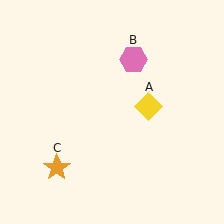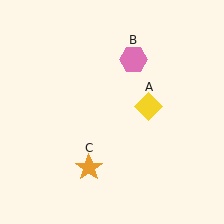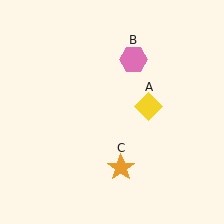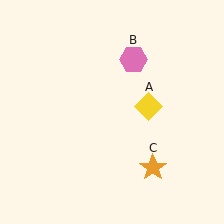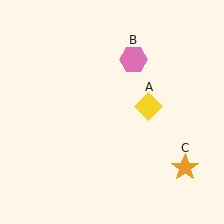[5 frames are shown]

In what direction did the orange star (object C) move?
The orange star (object C) moved right.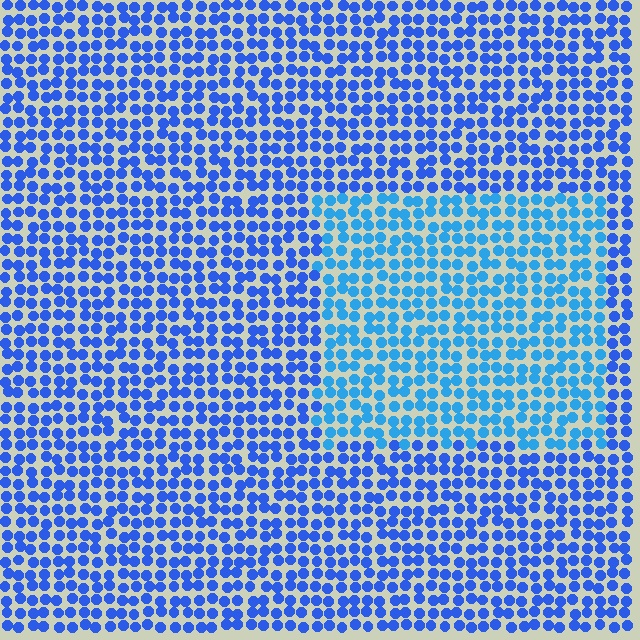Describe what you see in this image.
The image is filled with small blue elements in a uniform arrangement. A rectangle-shaped region is visible where the elements are tinted to a slightly different hue, forming a subtle color boundary.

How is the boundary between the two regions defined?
The boundary is defined purely by a slight shift in hue (about 23 degrees). Spacing, size, and orientation are identical on both sides.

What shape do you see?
I see a rectangle.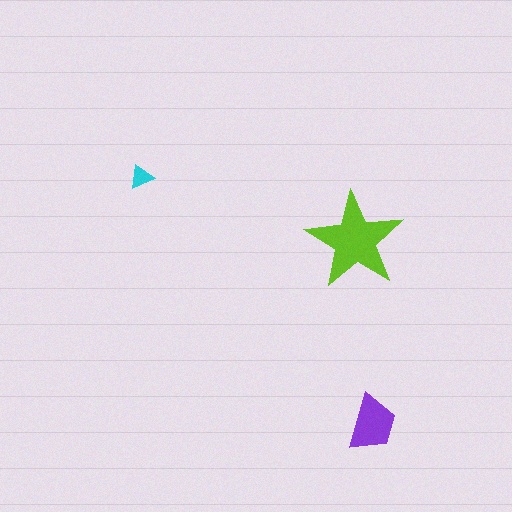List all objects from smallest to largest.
The cyan triangle, the purple trapezoid, the lime star.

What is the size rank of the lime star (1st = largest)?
1st.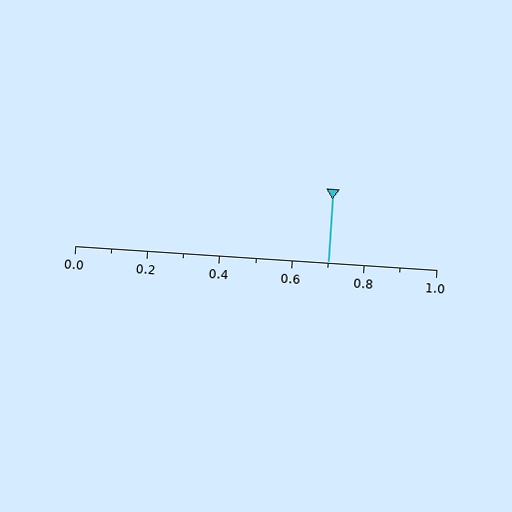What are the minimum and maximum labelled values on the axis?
The axis runs from 0.0 to 1.0.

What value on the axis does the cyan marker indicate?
The marker indicates approximately 0.7.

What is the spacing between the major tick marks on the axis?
The major ticks are spaced 0.2 apart.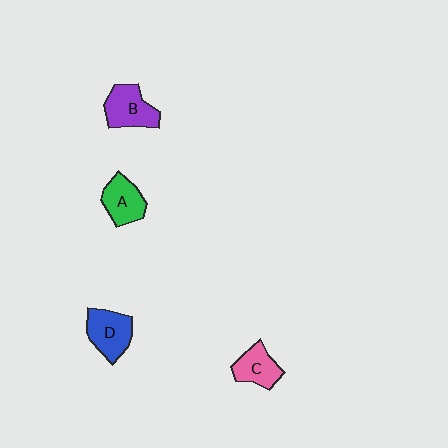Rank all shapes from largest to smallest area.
From largest to smallest: B (purple), D (blue), A (green), C (pink).